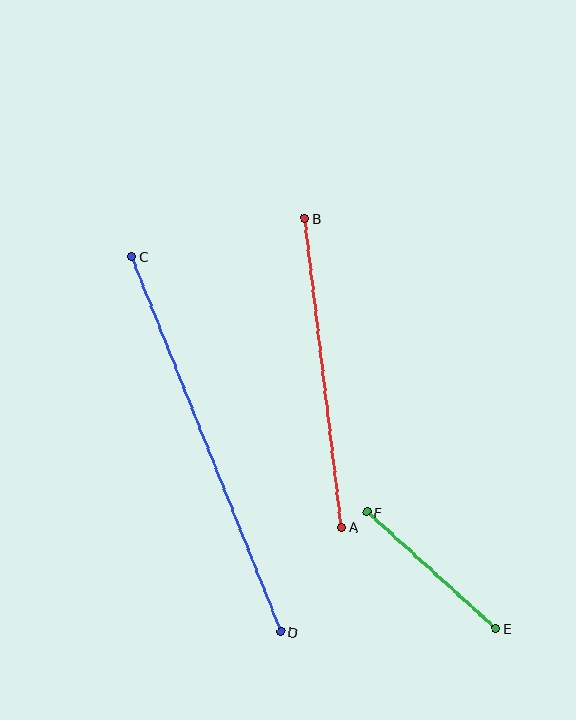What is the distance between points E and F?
The distance is approximately 173 pixels.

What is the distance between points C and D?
The distance is approximately 404 pixels.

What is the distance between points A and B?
The distance is approximately 311 pixels.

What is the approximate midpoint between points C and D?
The midpoint is at approximately (206, 444) pixels.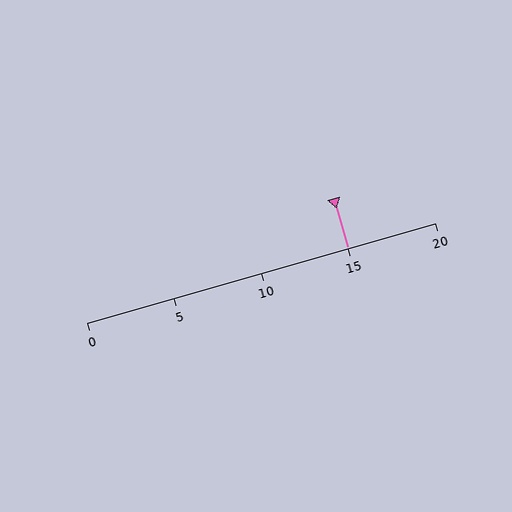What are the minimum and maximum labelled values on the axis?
The axis runs from 0 to 20.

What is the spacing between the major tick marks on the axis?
The major ticks are spaced 5 apart.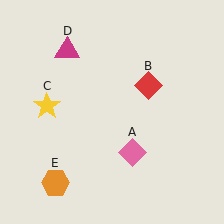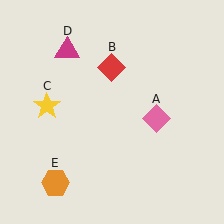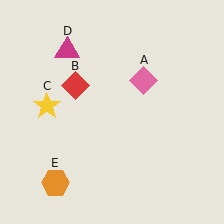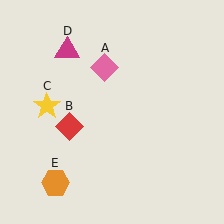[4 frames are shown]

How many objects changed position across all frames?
2 objects changed position: pink diamond (object A), red diamond (object B).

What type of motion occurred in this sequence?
The pink diamond (object A), red diamond (object B) rotated counterclockwise around the center of the scene.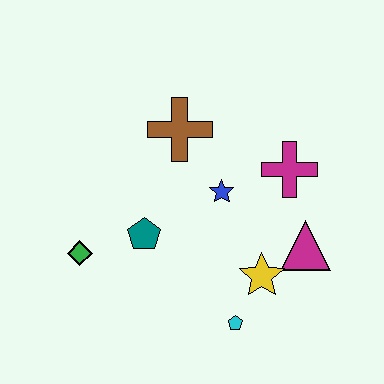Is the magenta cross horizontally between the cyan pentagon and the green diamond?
No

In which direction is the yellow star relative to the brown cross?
The yellow star is below the brown cross.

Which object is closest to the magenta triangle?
The yellow star is closest to the magenta triangle.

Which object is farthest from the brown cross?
The cyan pentagon is farthest from the brown cross.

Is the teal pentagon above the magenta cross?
No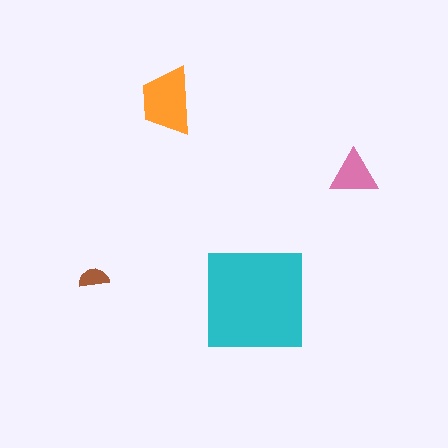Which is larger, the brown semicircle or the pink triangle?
The pink triangle.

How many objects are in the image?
There are 4 objects in the image.